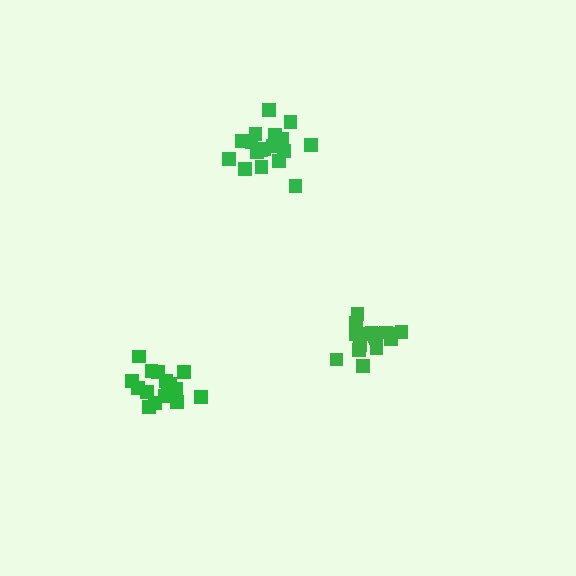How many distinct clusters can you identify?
There are 3 distinct clusters.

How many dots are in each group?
Group 1: 17 dots, Group 2: 19 dots, Group 3: 16 dots (52 total).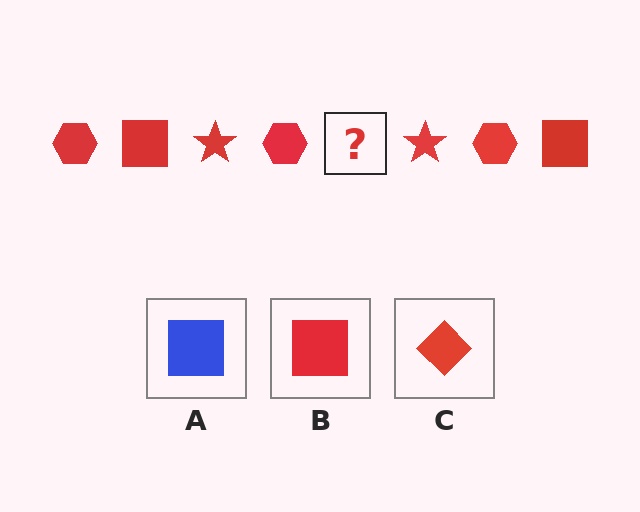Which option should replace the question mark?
Option B.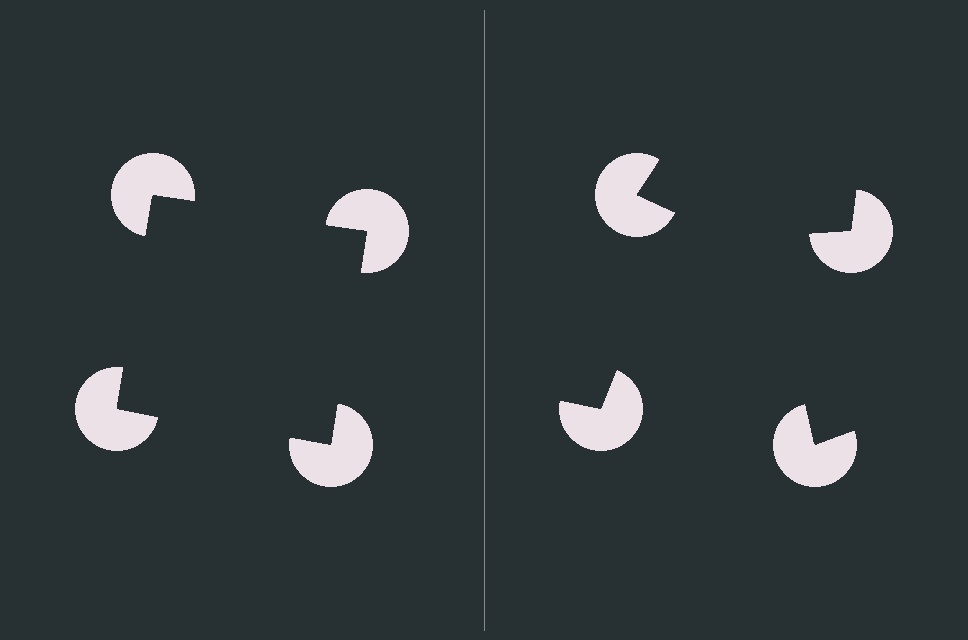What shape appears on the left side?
An illusory square.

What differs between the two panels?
The pac-man discs are positioned identically on both sides; only the wedge orientations differ. On the left they align to a square; on the right they are misaligned.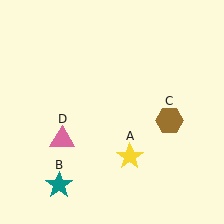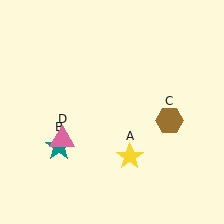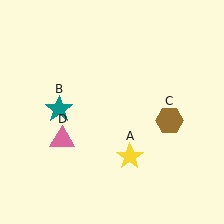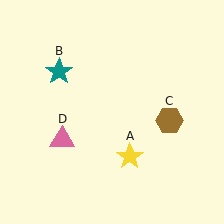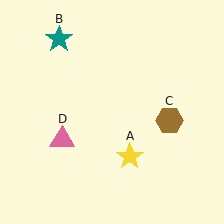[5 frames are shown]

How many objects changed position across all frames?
1 object changed position: teal star (object B).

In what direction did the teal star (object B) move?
The teal star (object B) moved up.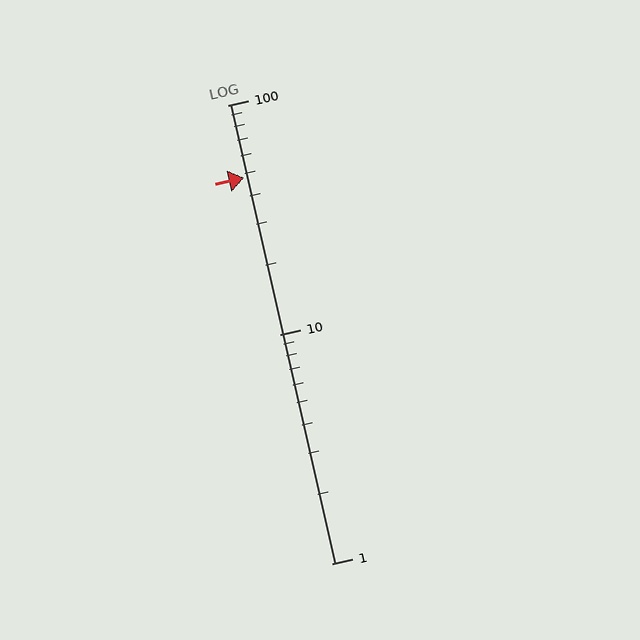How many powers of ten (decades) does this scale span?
The scale spans 2 decades, from 1 to 100.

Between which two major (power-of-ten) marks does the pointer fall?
The pointer is between 10 and 100.